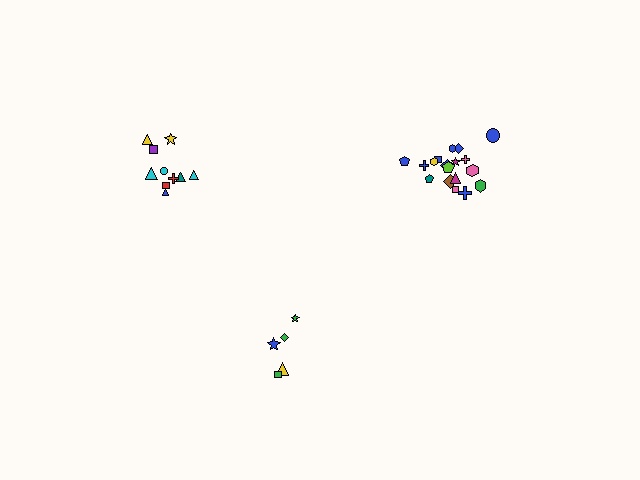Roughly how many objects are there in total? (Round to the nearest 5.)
Roughly 35 objects in total.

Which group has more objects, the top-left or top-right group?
The top-right group.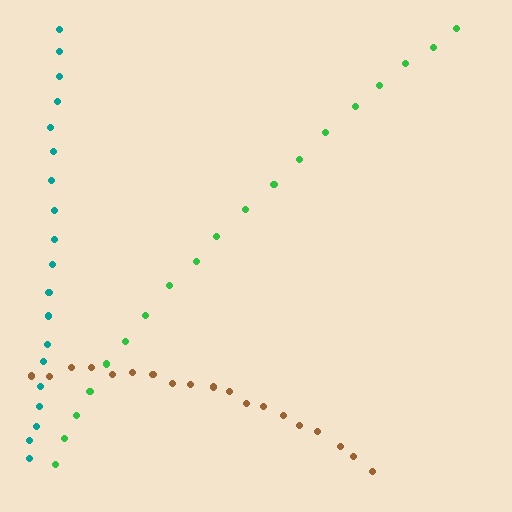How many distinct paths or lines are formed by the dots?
There are 3 distinct paths.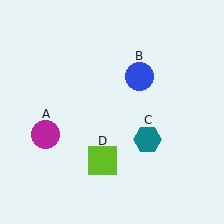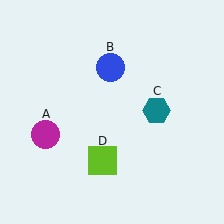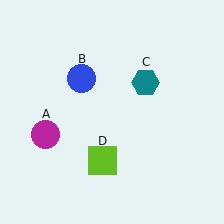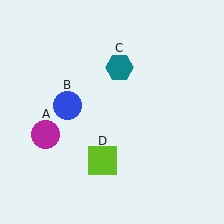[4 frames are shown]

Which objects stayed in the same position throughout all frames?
Magenta circle (object A) and lime square (object D) remained stationary.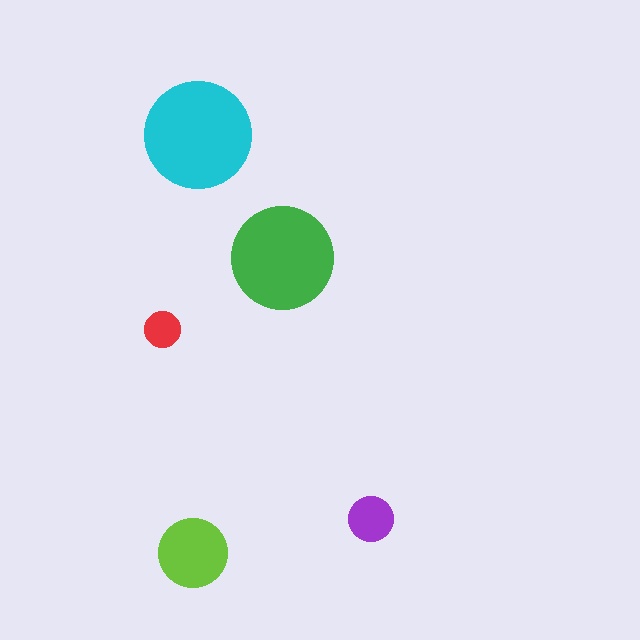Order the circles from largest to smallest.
the cyan one, the green one, the lime one, the purple one, the red one.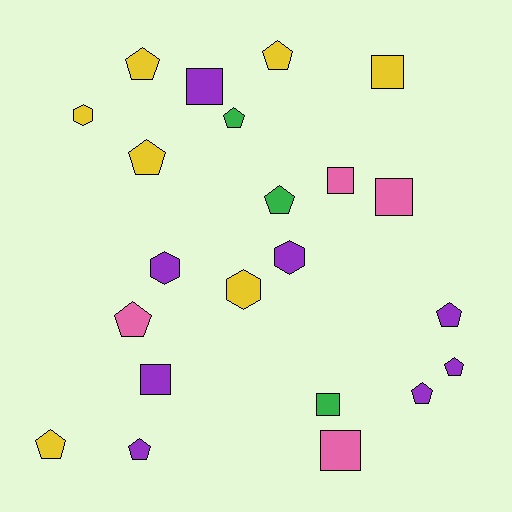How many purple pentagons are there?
There are 4 purple pentagons.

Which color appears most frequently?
Purple, with 8 objects.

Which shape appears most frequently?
Pentagon, with 11 objects.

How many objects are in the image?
There are 22 objects.